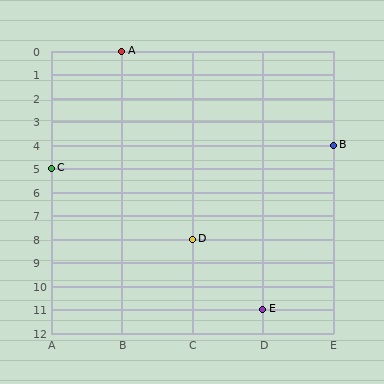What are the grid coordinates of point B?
Point B is at grid coordinates (E, 4).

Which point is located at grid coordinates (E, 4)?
Point B is at (E, 4).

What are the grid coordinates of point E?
Point E is at grid coordinates (D, 11).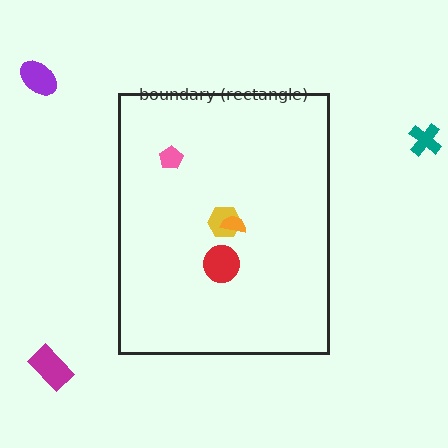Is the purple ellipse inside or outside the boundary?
Outside.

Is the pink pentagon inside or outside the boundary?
Inside.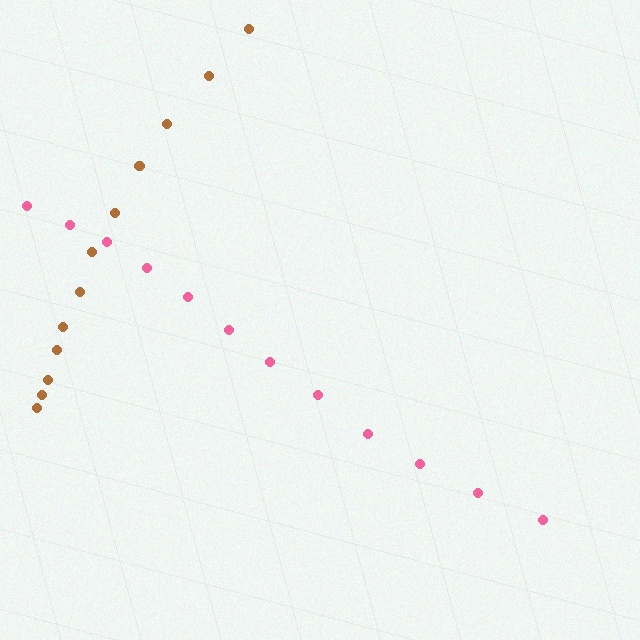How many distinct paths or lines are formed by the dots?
There are 2 distinct paths.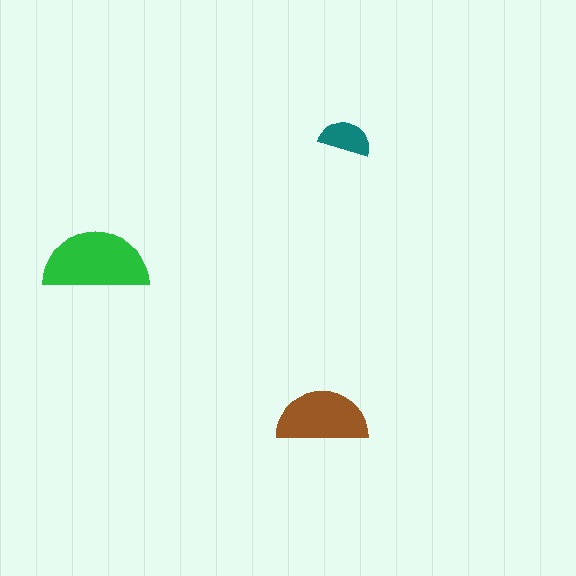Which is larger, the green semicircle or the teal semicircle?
The green one.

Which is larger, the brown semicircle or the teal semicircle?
The brown one.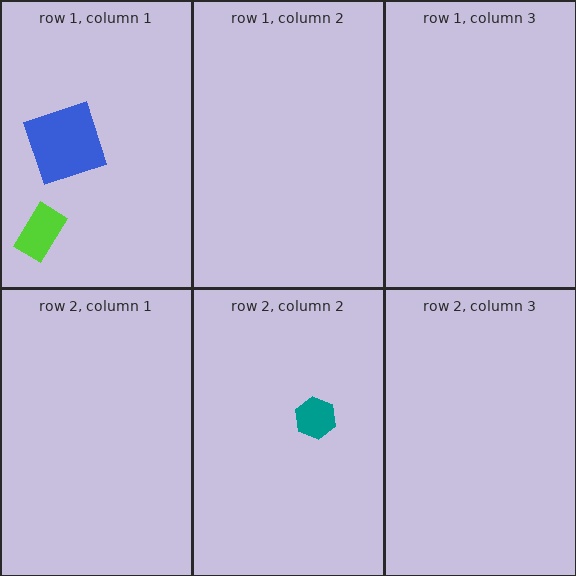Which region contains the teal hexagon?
The row 2, column 2 region.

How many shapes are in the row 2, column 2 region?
1.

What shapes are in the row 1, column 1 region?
The lime rectangle, the blue square.